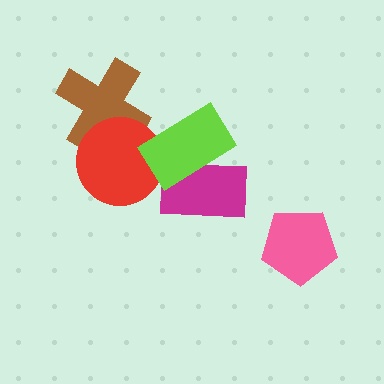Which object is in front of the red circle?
The lime rectangle is in front of the red circle.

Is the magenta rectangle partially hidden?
Yes, it is partially covered by another shape.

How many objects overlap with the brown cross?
1 object overlaps with the brown cross.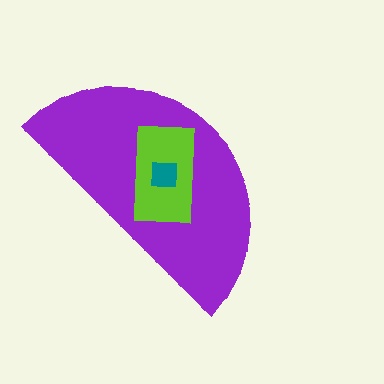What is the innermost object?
The teal square.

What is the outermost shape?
The purple semicircle.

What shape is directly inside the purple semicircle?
The lime rectangle.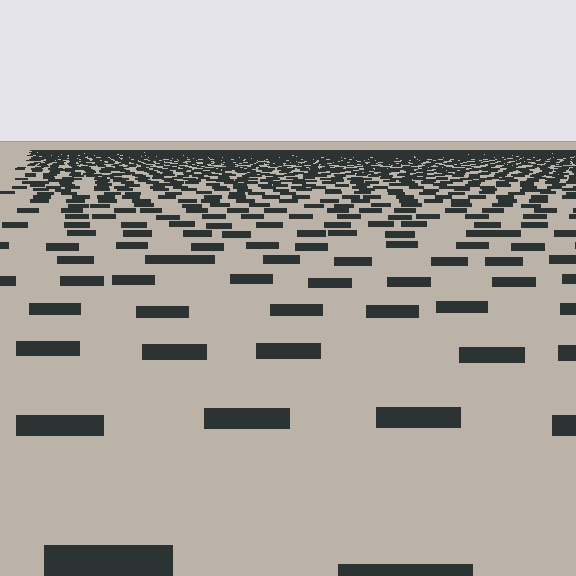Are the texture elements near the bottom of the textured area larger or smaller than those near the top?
Larger. Near the bottom, elements are closer to the viewer and appear at a bigger on-screen size.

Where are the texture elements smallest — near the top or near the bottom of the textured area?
Near the top.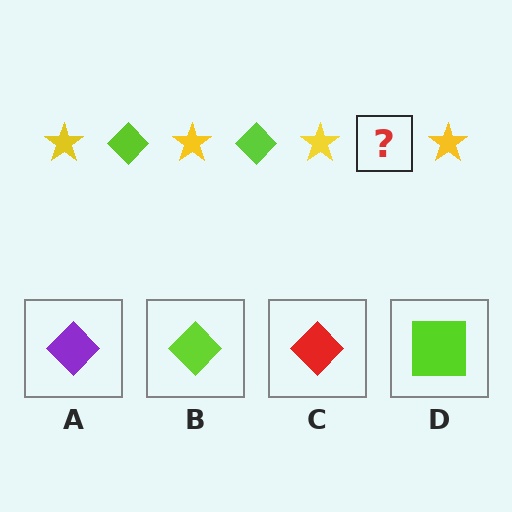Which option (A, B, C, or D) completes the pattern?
B.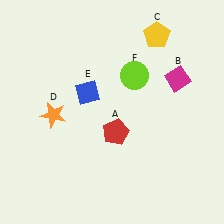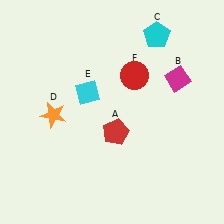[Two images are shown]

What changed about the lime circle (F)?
In Image 1, F is lime. In Image 2, it changed to red.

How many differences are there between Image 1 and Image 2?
There are 3 differences between the two images.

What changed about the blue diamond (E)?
In Image 1, E is blue. In Image 2, it changed to cyan.